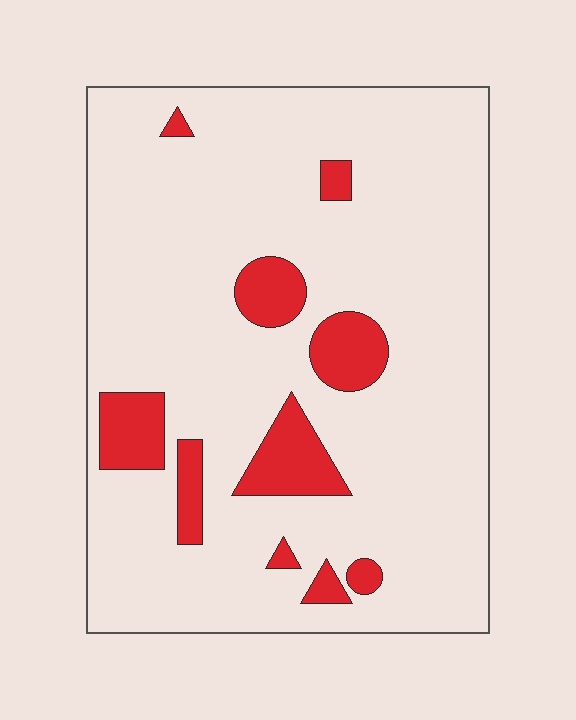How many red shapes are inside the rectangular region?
10.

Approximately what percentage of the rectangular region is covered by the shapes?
Approximately 15%.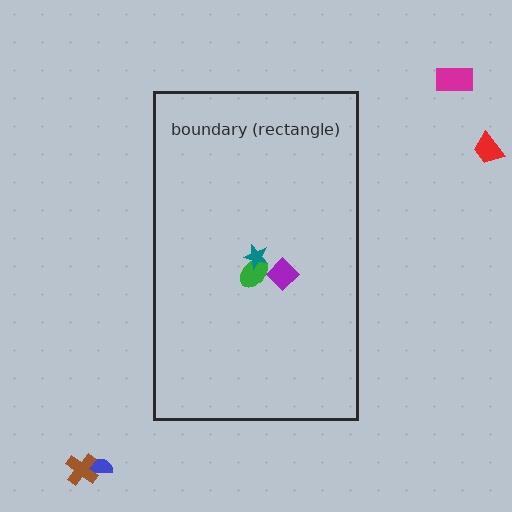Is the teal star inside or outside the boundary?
Inside.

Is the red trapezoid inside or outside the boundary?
Outside.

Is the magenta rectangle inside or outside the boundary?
Outside.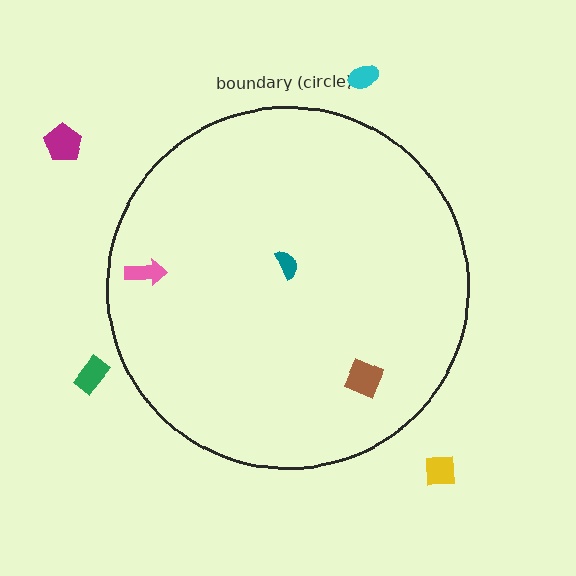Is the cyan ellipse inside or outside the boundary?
Outside.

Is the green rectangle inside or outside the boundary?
Outside.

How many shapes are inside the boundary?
3 inside, 4 outside.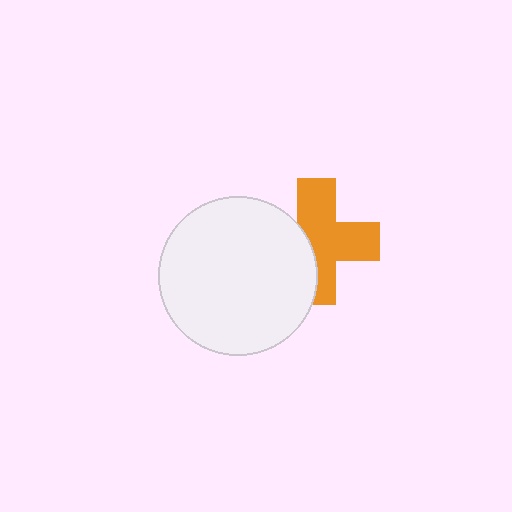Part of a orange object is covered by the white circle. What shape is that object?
It is a cross.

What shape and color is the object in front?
The object in front is a white circle.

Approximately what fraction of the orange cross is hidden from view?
Roughly 36% of the orange cross is hidden behind the white circle.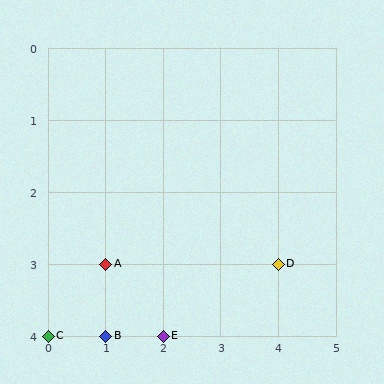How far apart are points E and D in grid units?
Points E and D are 2 columns and 1 row apart (about 2.2 grid units diagonally).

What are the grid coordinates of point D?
Point D is at grid coordinates (4, 3).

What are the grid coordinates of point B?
Point B is at grid coordinates (1, 4).